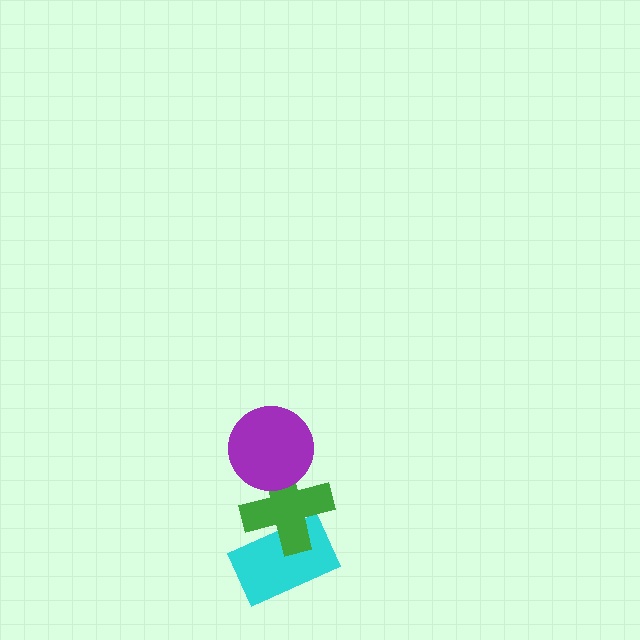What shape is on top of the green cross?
The purple circle is on top of the green cross.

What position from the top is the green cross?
The green cross is 2nd from the top.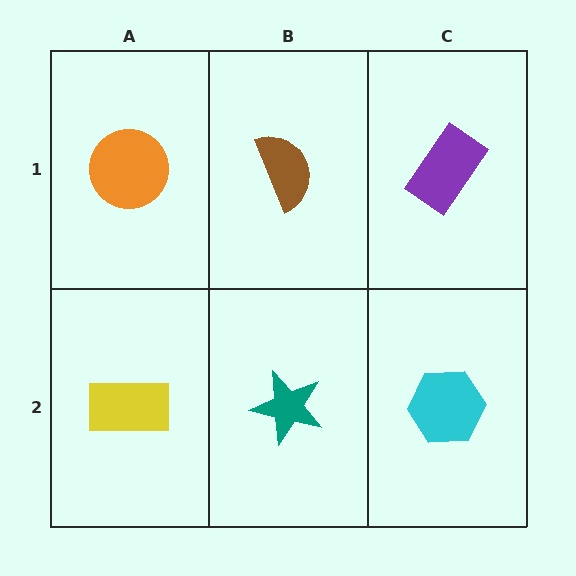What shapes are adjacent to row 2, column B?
A brown semicircle (row 1, column B), a yellow rectangle (row 2, column A), a cyan hexagon (row 2, column C).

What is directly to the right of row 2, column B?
A cyan hexagon.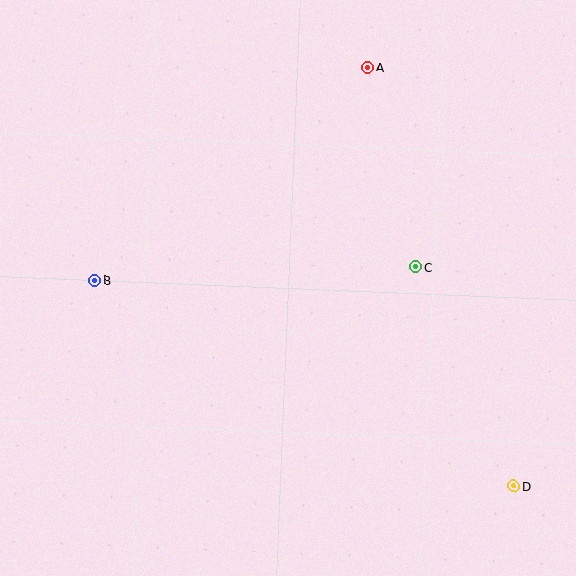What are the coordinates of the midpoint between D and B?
The midpoint between D and B is at (304, 383).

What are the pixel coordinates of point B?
Point B is at (95, 280).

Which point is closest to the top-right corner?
Point A is closest to the top-right corner.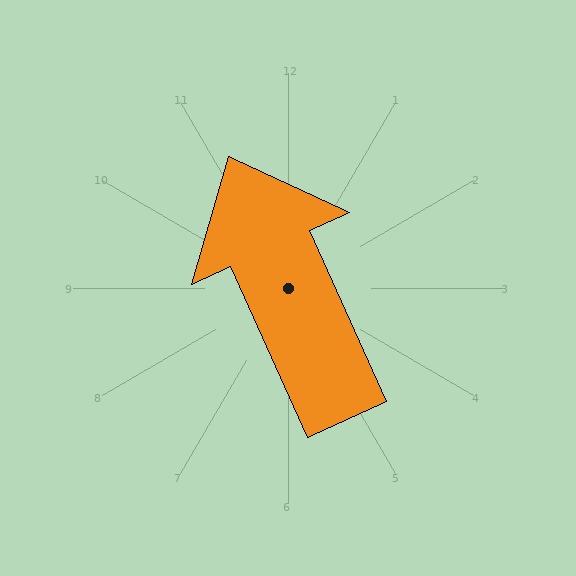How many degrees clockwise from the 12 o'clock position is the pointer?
Approximately 336 degrees.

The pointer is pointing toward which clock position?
Roughly 11 o'clock.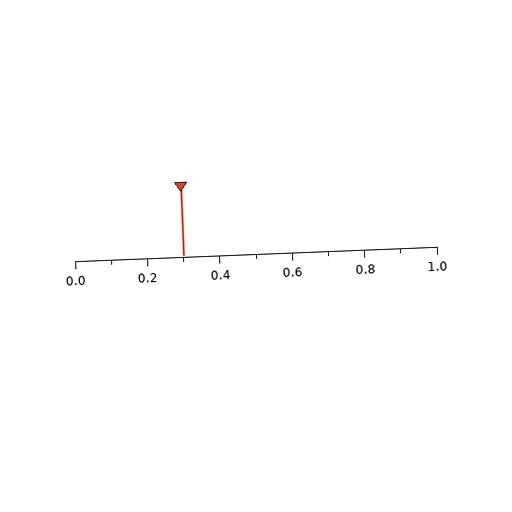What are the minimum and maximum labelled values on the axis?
The axis runs from 0.0 to 1.0.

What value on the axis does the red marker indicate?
The marker indicates approximately 0.3.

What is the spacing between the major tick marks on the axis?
The major ticks are spaced 0.2 apart.